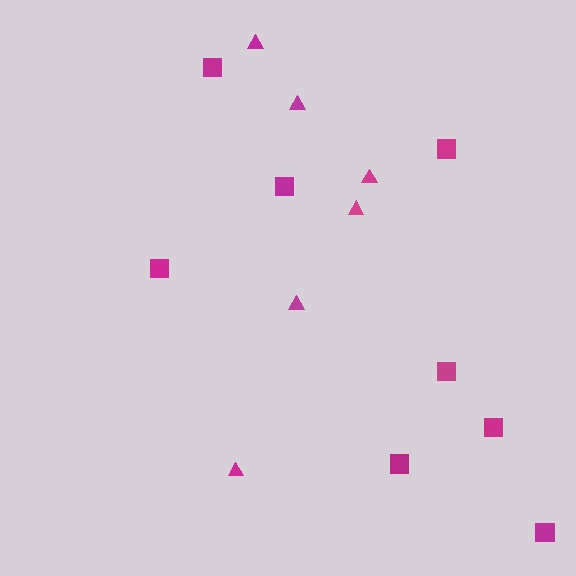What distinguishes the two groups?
There are 2 groups: one group of squares (8) and one group of triangles (6).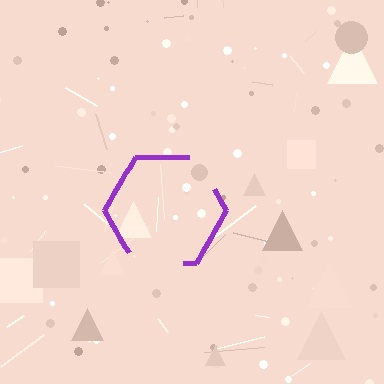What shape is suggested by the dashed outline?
The dashed outline suggests a hexagon.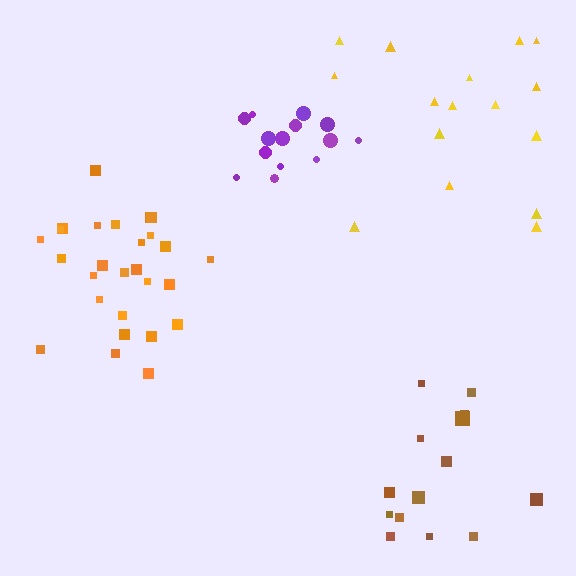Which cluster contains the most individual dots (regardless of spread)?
Orange (27).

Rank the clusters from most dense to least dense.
purple, orange, brown, yellow.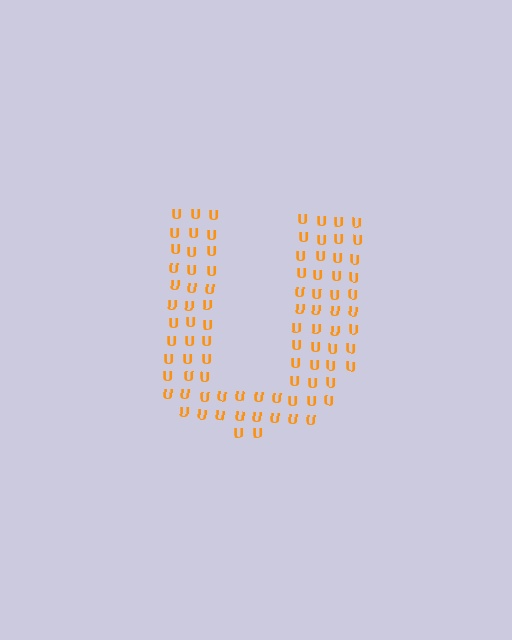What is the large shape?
The large shape is the letter U.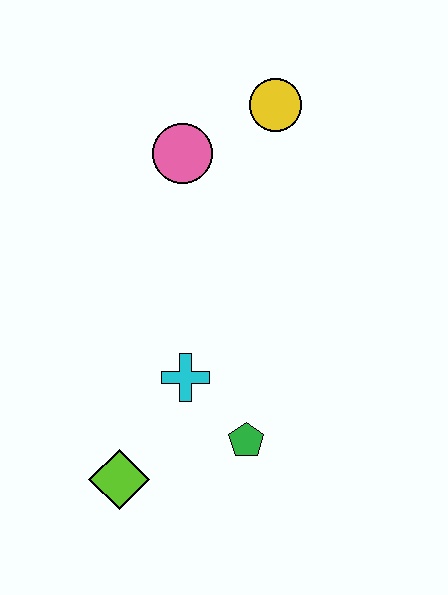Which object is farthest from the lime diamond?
The yellow circle is farthest from the lime diamond.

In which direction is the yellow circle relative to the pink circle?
The yellow circle is to the right of the pink circle.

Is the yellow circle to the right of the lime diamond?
Yes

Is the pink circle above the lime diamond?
Yes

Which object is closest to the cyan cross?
The green pentagon is closest to the cyan cross.